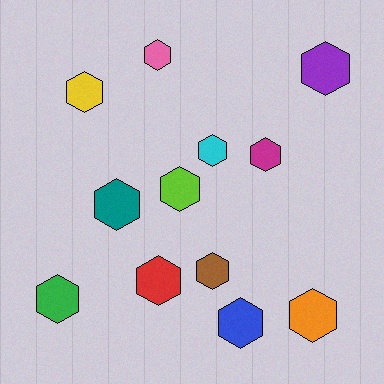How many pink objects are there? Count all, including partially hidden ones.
There is 1 pink object.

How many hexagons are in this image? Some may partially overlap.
There are 12 hexagons.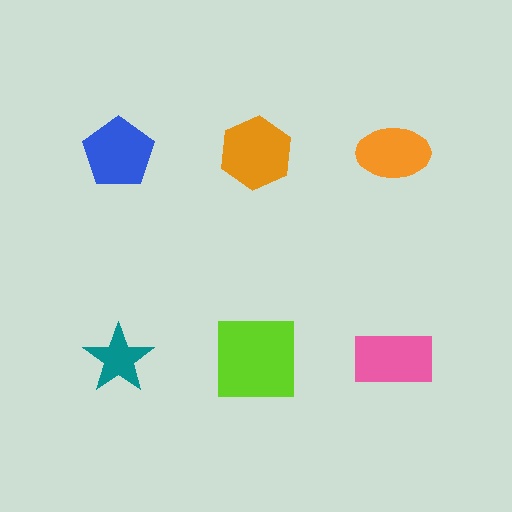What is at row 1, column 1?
A blue pentagon.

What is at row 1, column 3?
An orange ellipse.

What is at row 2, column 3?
A pink rectangle.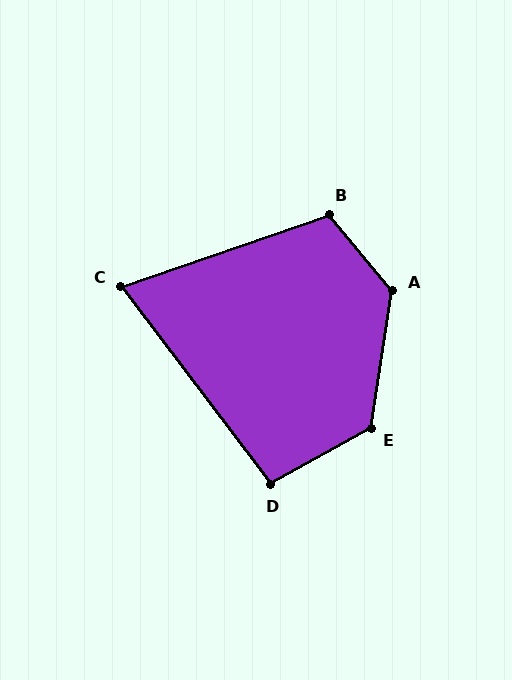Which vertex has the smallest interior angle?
C, at approximately 72 degrees.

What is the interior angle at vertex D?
Approximately 98 degrees (obtuse).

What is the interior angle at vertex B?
Approximately 111 degrees (obtuse).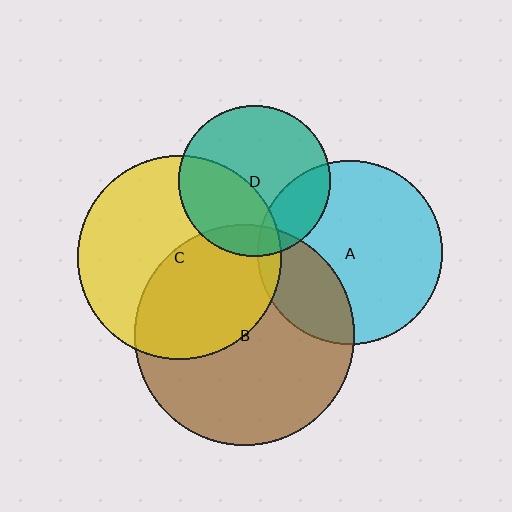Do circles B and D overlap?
Yes.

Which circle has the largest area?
Circle B (brown).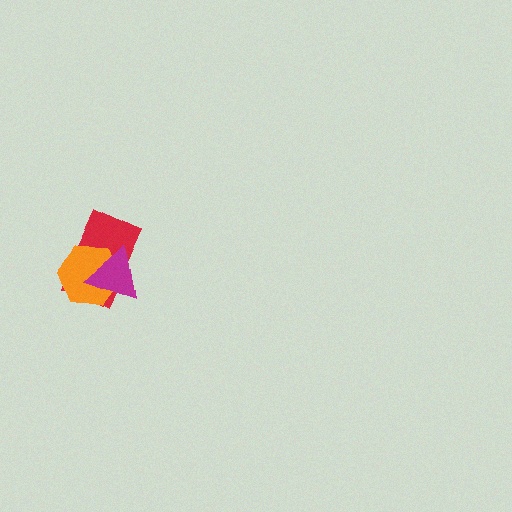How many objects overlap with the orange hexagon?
2 objects overlap with the orange hexagon.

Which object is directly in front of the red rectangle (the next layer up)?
The orange hexagon is directly in front of the red rectangle.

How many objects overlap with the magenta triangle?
2 objects overlap with the magenta triangle.